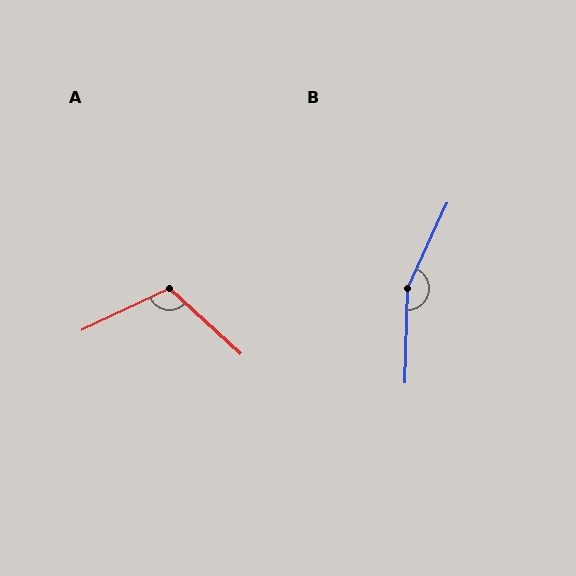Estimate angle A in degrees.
Approximately 112 degrees.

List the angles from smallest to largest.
A (112°), B (157°).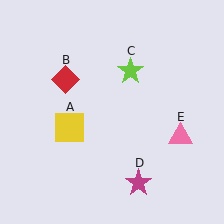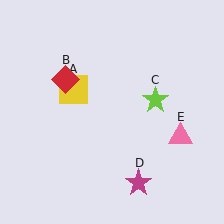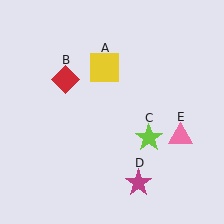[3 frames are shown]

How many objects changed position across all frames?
2 objects changed position: yellow square (object A), lime star (object C).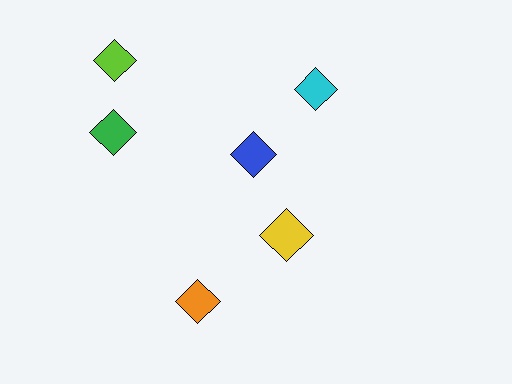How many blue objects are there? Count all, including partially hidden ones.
There is 1 blue object.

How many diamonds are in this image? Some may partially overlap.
There are 6 diamonds.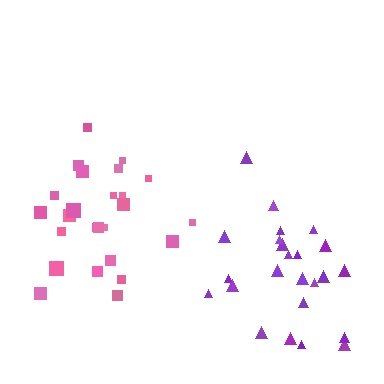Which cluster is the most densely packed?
Pink.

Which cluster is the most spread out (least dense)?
Purple.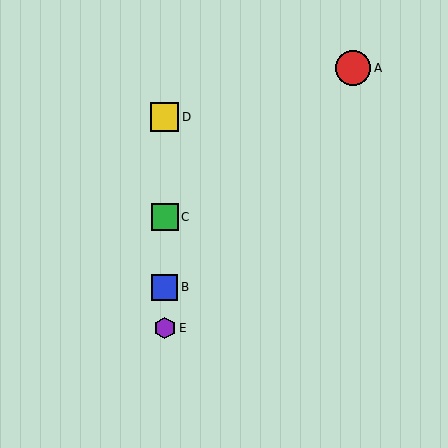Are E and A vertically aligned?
No, E is at x≈165 and A is at x≈353.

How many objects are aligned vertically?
4 objects (B, C, D, E) are aligned vertically.